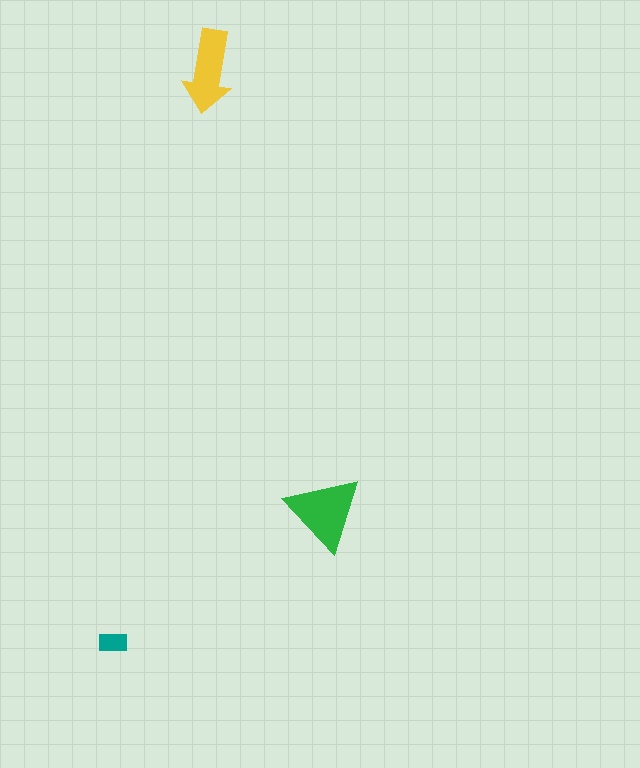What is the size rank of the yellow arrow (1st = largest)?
2nd.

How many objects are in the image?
There are 3 objects in the image.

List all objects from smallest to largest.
The teal rectangle, the yellow arrow, the green triangle.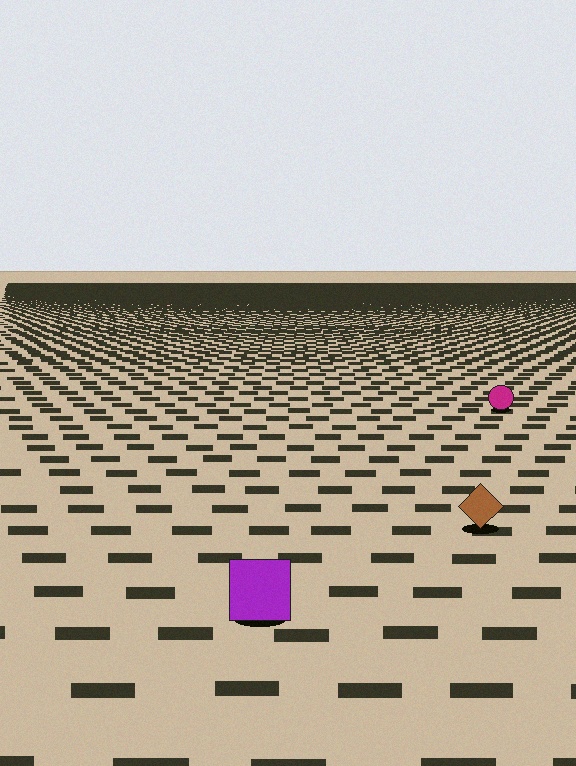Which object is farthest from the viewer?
The magenta circle is farthest from the viewer. It appears smaller and the ground texture around it is denser.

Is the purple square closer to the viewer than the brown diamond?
Yes. The purple square is closer — you can tell from the texture gradient: the ground texture is coarser near it.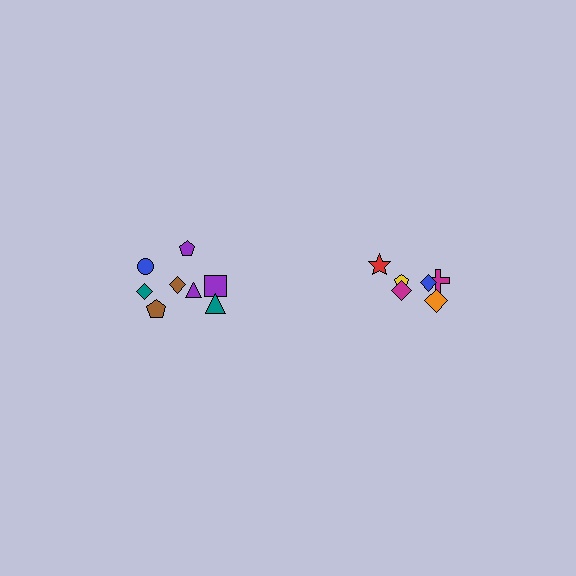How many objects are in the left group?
There are 8 objects.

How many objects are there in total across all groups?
There are 14 objects.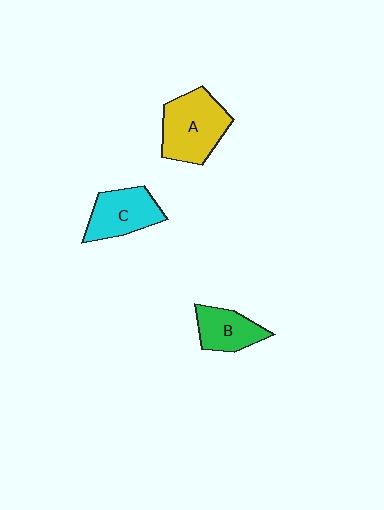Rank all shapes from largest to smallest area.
From largest to smallest: A (yellow), C (cyan), B (green).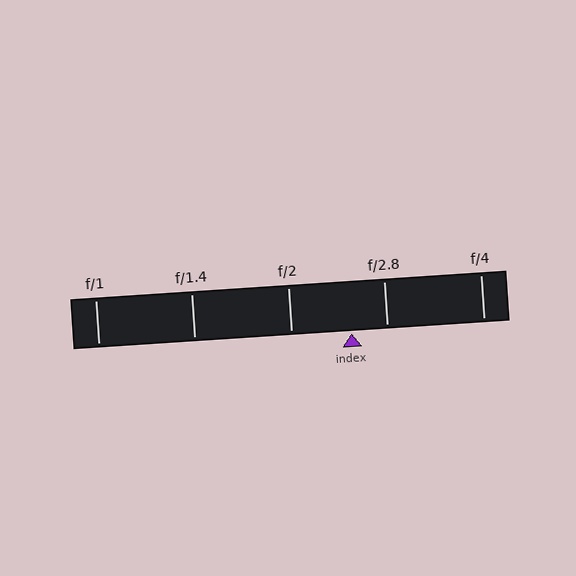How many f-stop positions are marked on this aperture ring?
There are 5 f-stop positions marked.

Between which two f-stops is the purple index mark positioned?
The index mark is between f/2 and f/2.8.